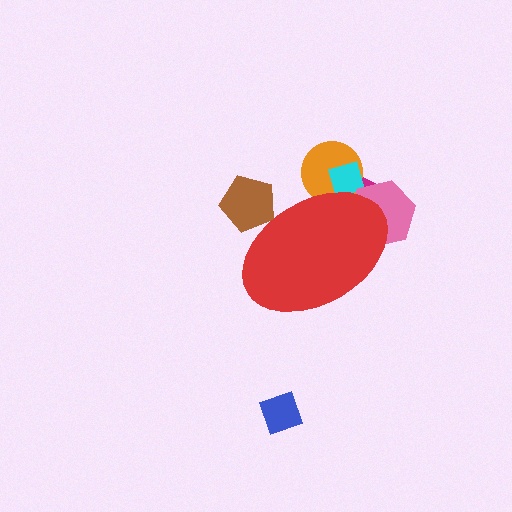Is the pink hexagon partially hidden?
Yes, the pink hexagon is partially hidden behind the red ellipse.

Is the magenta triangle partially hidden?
Yes, the magenta triangle is partially hidden behind the red ellipse.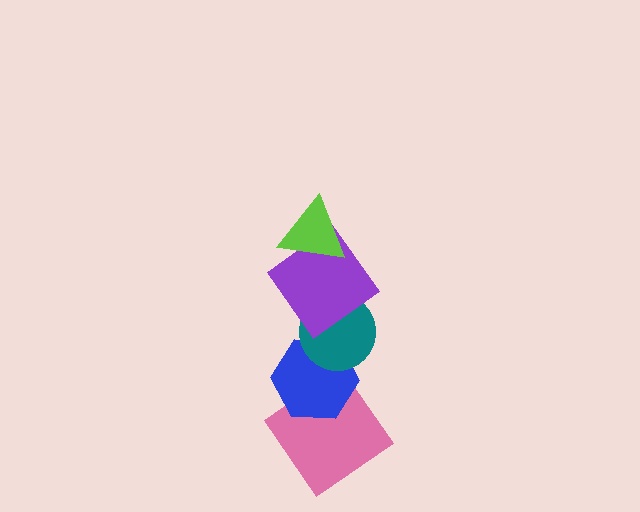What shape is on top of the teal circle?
The purple diamond is on top of the teal circle.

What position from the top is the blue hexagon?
The blue hexagon is 4th from the top.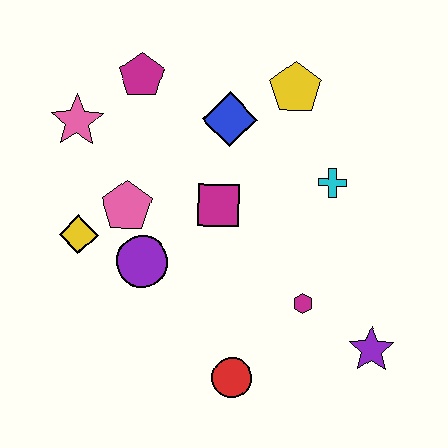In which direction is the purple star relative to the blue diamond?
The purple star is below the blue diamond.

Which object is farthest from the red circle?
The magenta pentagon is farthest from the red circle.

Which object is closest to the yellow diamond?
The pink pentagon is closest to the yellow diamond.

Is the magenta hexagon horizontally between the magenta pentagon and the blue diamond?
No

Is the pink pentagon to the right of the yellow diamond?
Yes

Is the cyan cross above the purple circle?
Yes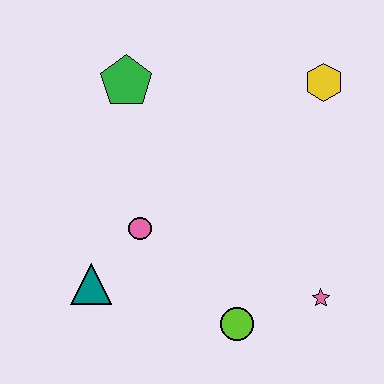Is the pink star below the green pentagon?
Yes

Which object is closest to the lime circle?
The pink star is closest to the lime circle.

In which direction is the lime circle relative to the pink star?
The lime circle is to the left of the pink star.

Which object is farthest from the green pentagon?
The pink star is farthest from the green pentagon.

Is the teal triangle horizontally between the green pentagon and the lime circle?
No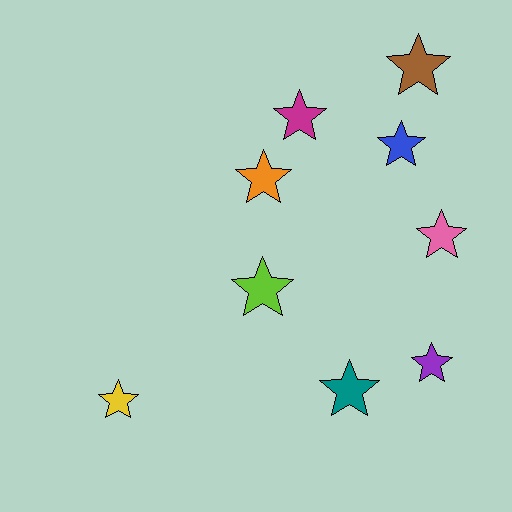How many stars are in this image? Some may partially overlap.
There are 9 stars.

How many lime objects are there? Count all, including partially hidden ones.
There is 1 lime object.